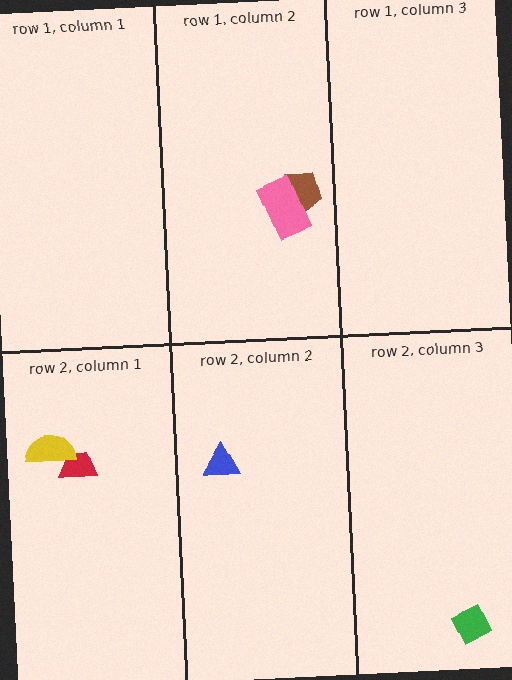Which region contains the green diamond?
The row 2, column 3 region.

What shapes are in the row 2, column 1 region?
The red trapezoid, the yellow semicircle.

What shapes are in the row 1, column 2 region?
The brown pentagon, the pink rectangle.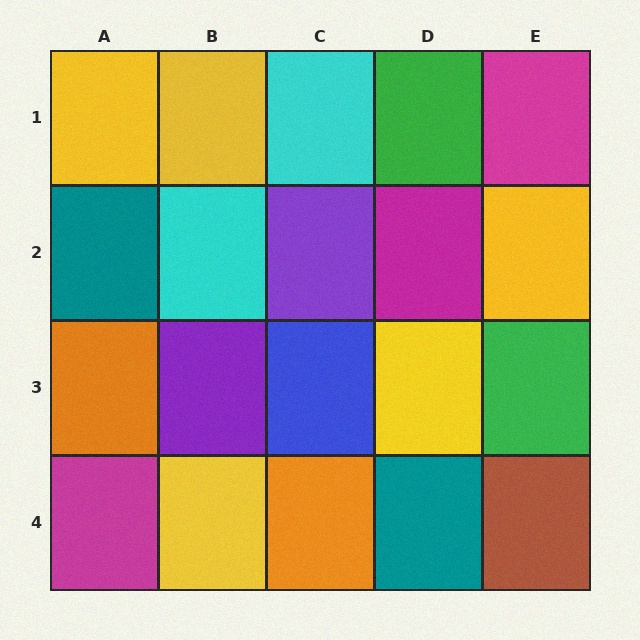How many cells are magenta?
3 cells are magenta.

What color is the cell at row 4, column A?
Magenta.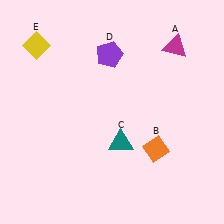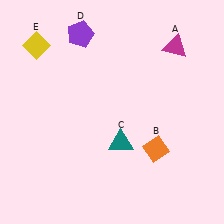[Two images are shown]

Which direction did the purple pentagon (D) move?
The purple pentagon (D) moved left.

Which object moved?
The purple pentagon (D) moved left.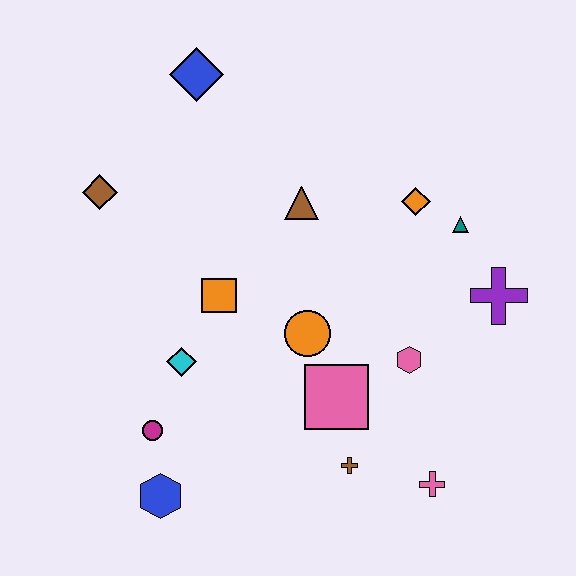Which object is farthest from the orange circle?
The blue diamond is farthest from the orange circle.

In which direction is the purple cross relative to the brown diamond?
The purple cross is to the right of the brown diamond.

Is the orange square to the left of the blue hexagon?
No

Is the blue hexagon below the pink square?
Yes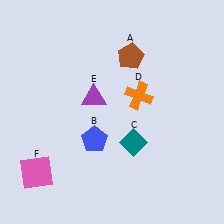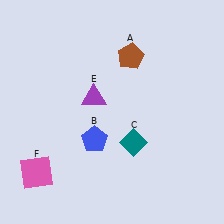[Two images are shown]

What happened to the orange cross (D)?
The orange cross (D) was removed in Image 2. It was in the top-right area of Image 1.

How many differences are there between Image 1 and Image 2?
There is 1 difference between the two images.